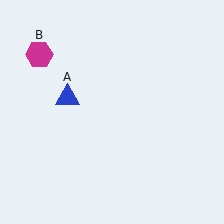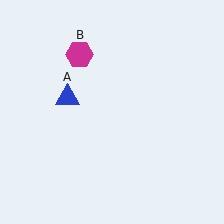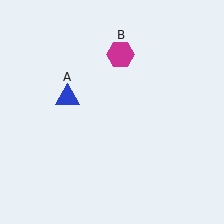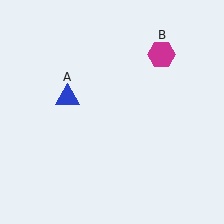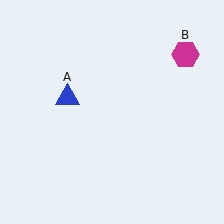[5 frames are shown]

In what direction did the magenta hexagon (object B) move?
The magenta hexagon (object B) moved right.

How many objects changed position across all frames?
1 object changed position: magenta hexagon (object B).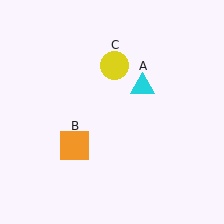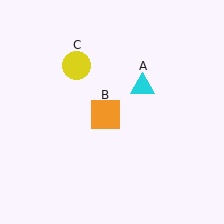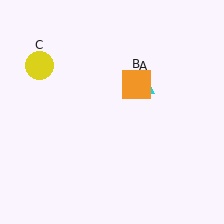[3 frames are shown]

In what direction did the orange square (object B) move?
The orange square (object B) moved up and to the right.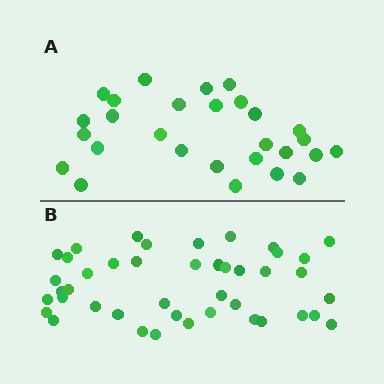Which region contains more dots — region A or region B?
Region B (the bottom region) has more dots.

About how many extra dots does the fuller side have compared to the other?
Region B has approximately 15 more dots than region A.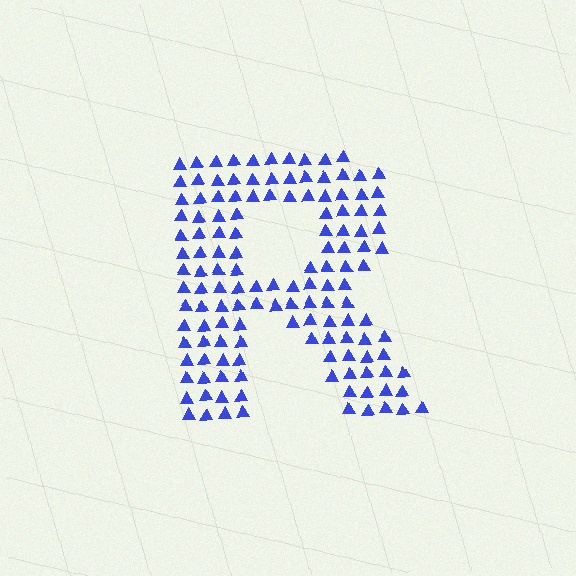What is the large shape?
The large shape is the letter R.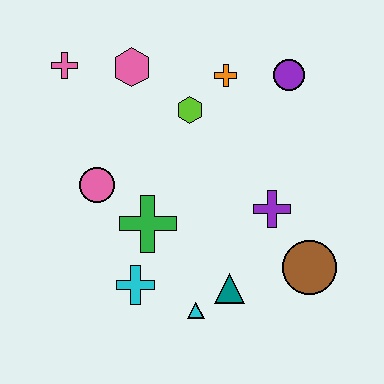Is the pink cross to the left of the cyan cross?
Yes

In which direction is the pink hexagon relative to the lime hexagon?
The pink hexagon is to the left of the lime hexagon.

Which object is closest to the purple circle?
The orange cross is closest to the purple circle.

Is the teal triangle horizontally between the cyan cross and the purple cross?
Yes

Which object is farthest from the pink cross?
The brown circle is farthest from the pink cross.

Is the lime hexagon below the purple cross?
No